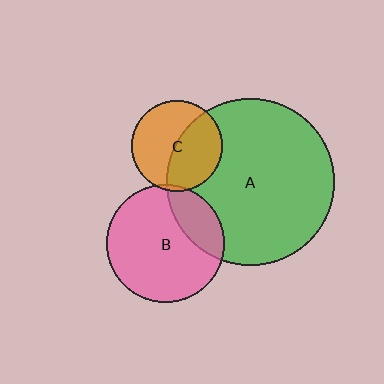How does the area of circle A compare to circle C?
Approximately 3.4 times.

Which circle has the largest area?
Circle A (green).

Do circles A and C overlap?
Yes.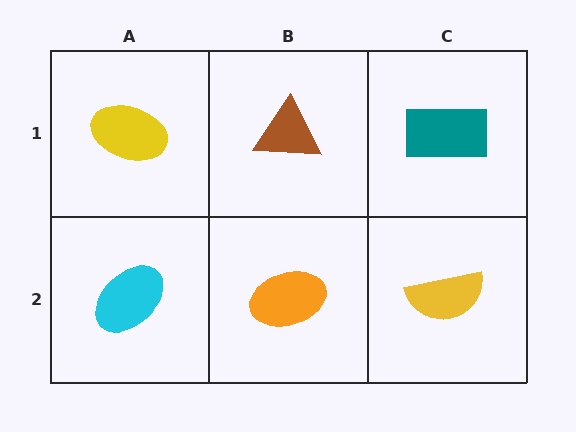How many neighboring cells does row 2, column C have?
2.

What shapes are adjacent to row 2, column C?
A teal rectangle (row 1, column C), an orange ellipse (row 2, column B).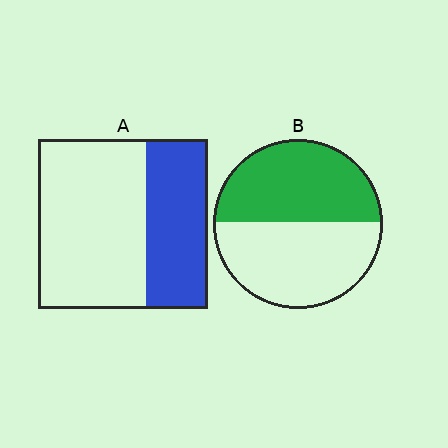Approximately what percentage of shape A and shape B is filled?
A is approximately 35% and B is approximately 50%.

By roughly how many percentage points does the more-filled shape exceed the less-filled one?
By roughly 10 percentage points (B over A).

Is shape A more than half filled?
No.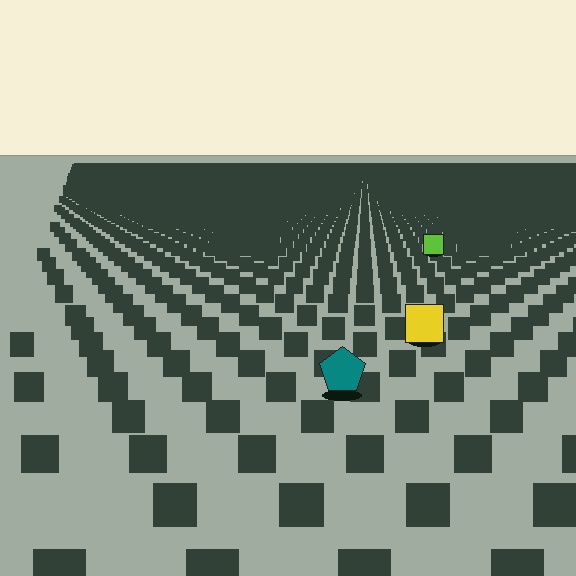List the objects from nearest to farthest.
From nearest to farthest: the teal pentagon, the yellow square, the lime square.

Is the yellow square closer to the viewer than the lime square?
Yes. The yellow square is closer — you can tell from the texture gradient: the ground texture is coarser near it.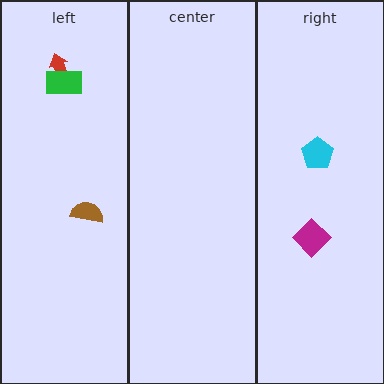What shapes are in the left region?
The red arrow, the brown semicircle, the green rectangle.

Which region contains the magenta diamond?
The right region.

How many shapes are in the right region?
2.